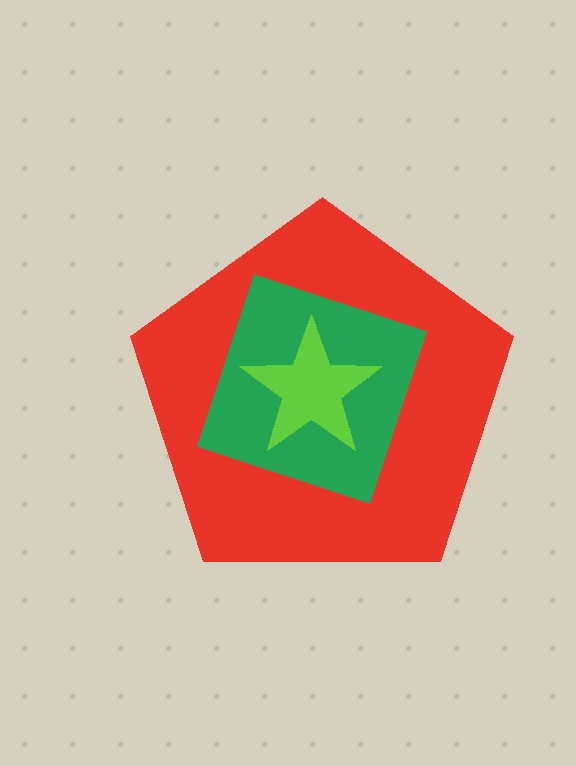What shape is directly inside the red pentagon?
The green diamond.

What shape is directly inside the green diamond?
The lime star.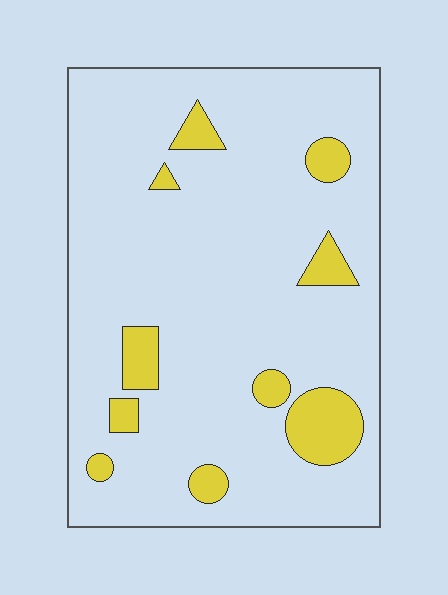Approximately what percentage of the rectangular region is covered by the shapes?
Approximately 10%.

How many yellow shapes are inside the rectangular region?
10.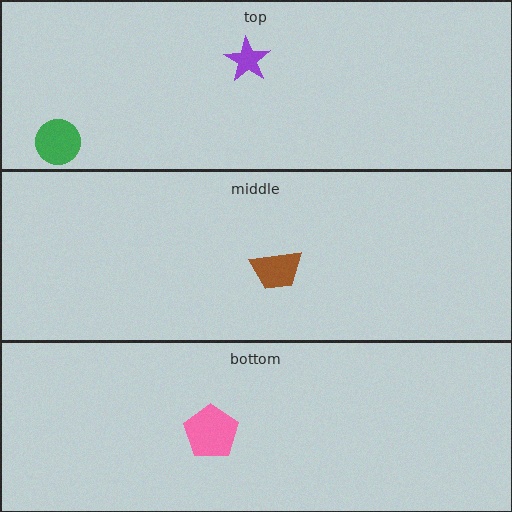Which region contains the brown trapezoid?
The middle region.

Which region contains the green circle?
The top region.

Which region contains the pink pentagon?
The bottom region.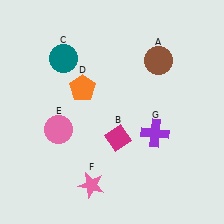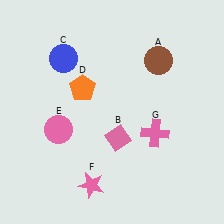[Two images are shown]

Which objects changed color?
B changed from magenta to pink. C changed from teal to blue. G changed from purple to pink.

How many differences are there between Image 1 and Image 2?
There are 3 differences between the two images.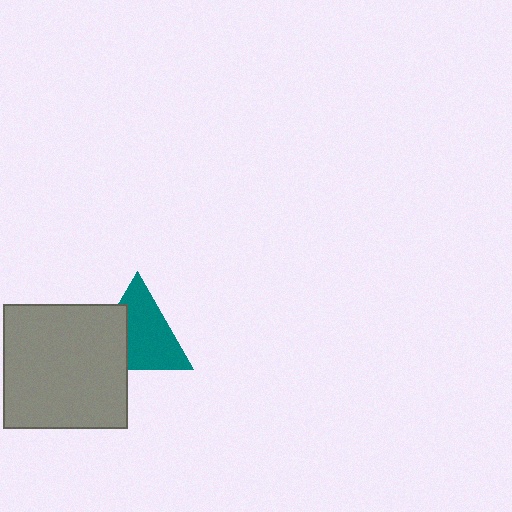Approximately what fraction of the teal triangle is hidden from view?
Roughly 33% of the teal triangle is hidden behind the gray square.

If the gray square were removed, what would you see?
You would see the complete teal triangle.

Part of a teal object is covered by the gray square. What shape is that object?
It is a triangle.